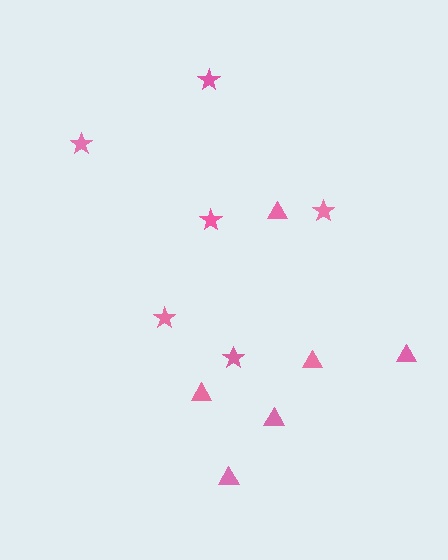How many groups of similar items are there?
There are 2 groups: one group of triangles (6) and one group of stars (6).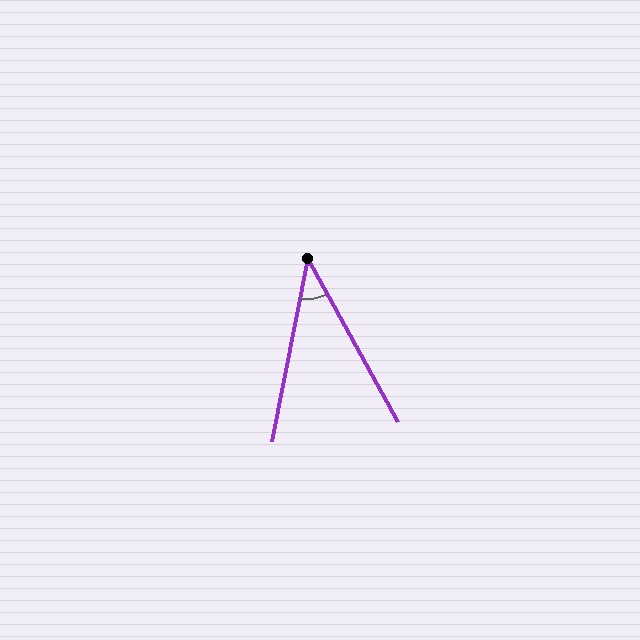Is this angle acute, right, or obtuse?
It is acute.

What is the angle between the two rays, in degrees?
Approximately 40 degrees.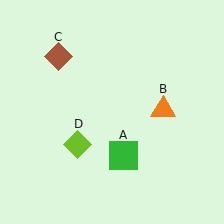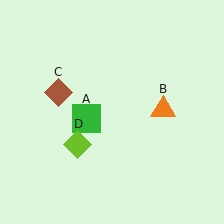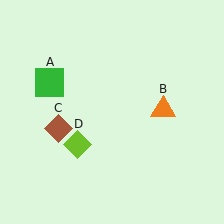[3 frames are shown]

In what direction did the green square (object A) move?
The green square (object A) moved up and to the left.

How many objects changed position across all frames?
2 objects changed position: green square (object A), brown diamond (object C).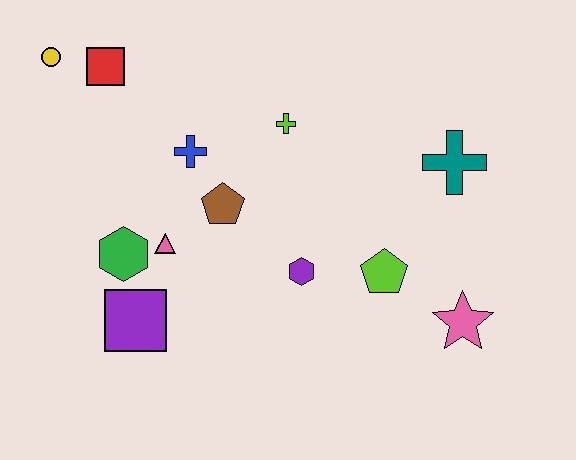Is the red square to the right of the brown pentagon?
No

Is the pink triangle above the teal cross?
No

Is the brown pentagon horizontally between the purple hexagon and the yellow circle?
Yes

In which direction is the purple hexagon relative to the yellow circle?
The purple hexagon is to the right of the yellow circle.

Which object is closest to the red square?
The yellow circle is closest to the red square.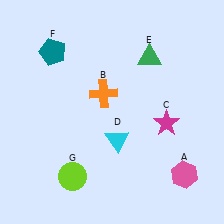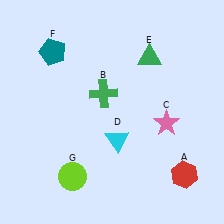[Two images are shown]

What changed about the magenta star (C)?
In Image 1, C is magenta. In Image 2, it changed to pink.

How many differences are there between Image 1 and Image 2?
There are 3 differences between the two images.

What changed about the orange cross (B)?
In Image 1, B is orange. In Image 2, it changed to green.